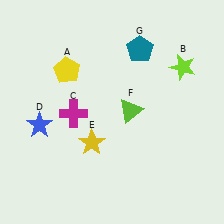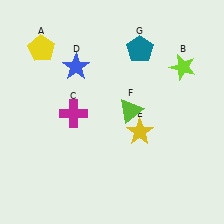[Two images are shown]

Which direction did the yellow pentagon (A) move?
The yellow pentagon (A) moved left.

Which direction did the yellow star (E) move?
The yellow star (E) moved right.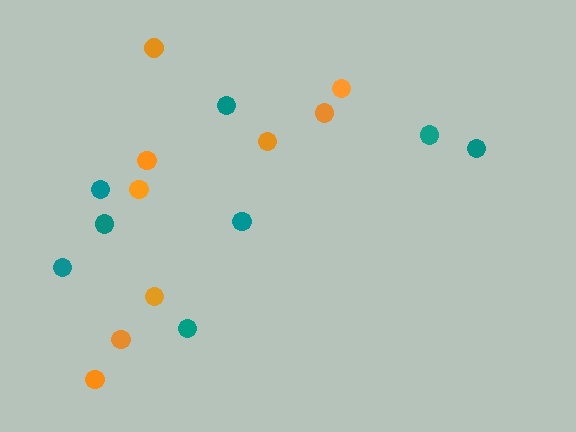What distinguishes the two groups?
There are 2 groups: one group of orange circles (9) and one group of teal circles (8).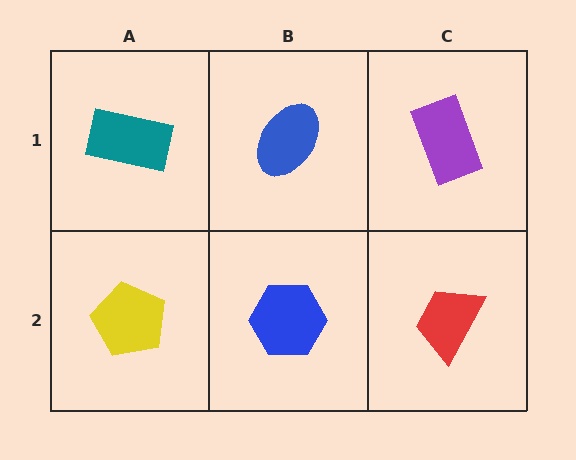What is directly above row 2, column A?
A teal rectangle.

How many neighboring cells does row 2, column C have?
2.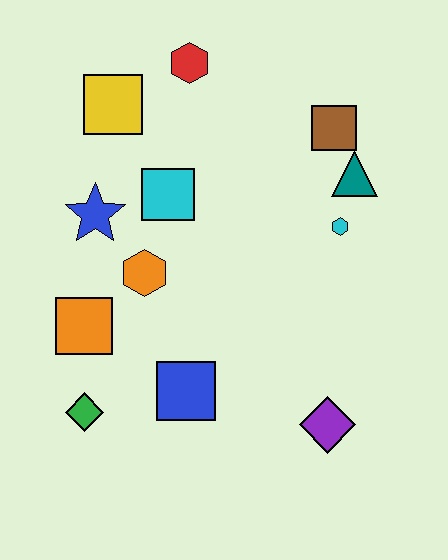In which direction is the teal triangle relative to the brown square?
The teal triangle is below the brown square.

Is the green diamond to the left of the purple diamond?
Yes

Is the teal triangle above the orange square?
Yes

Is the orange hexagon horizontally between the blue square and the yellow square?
Yes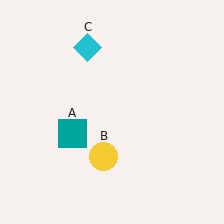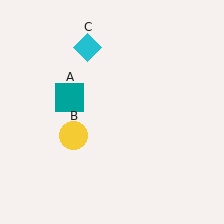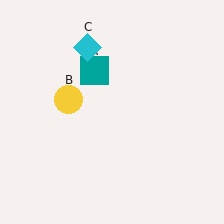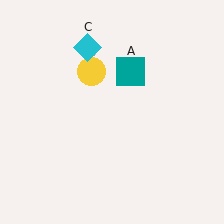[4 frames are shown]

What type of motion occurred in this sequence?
The teal square (object A), yellow circle (object B) rotated clockwise around the center of the scene.